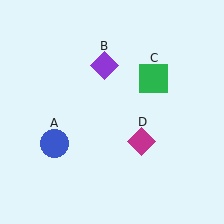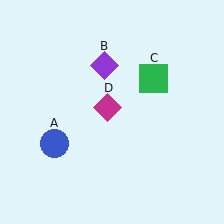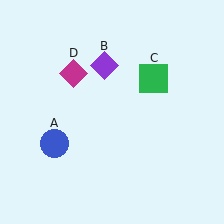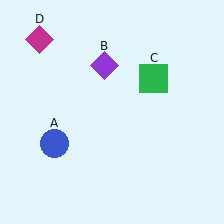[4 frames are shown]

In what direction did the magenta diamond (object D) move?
The magenta diamond (object D) moved up and to the left.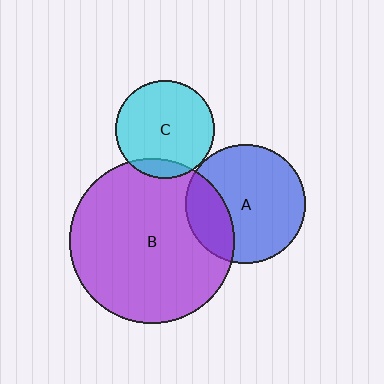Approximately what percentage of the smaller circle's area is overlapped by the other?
Approximately 25%.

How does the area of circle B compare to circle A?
Approximately 1.9 times.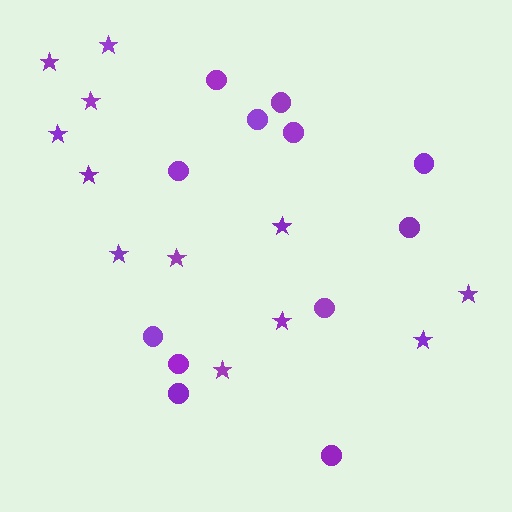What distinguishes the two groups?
There are 2 groups: one group of stars (12) and one group of circles (12).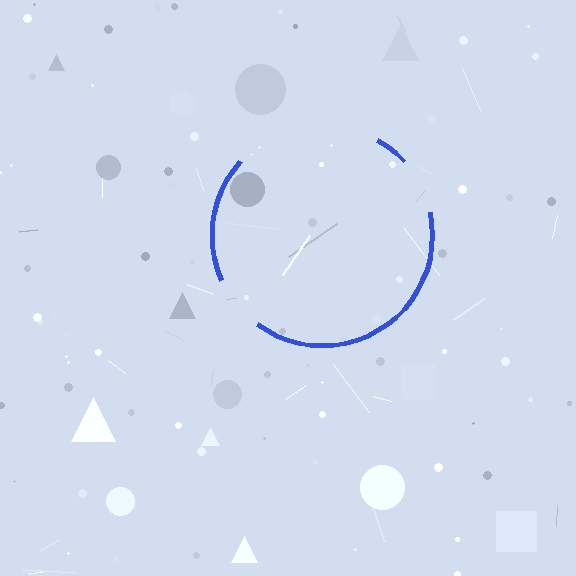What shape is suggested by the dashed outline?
The dashed outline suggests a circle.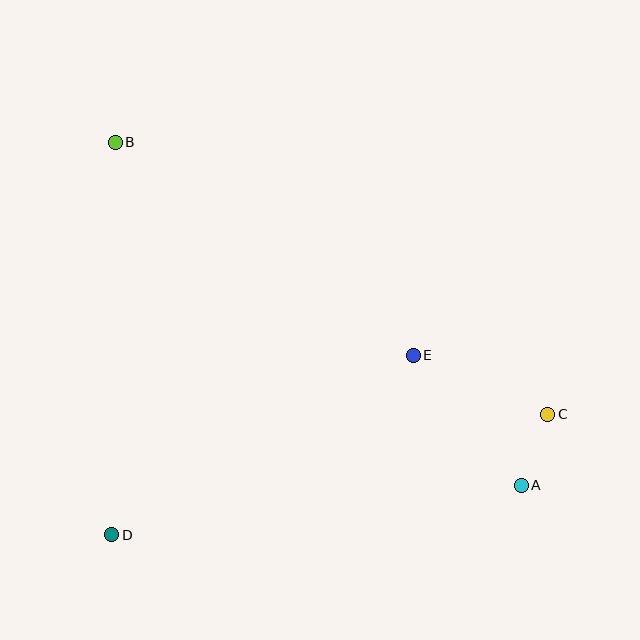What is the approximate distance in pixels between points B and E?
The distance between B and E is approximately 367 pixels.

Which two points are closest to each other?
Points A and C are closest to each other.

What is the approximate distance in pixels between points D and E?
The distance between D and E is approximately 351 pixels.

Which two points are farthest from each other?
Points A and B are farthest from each other.